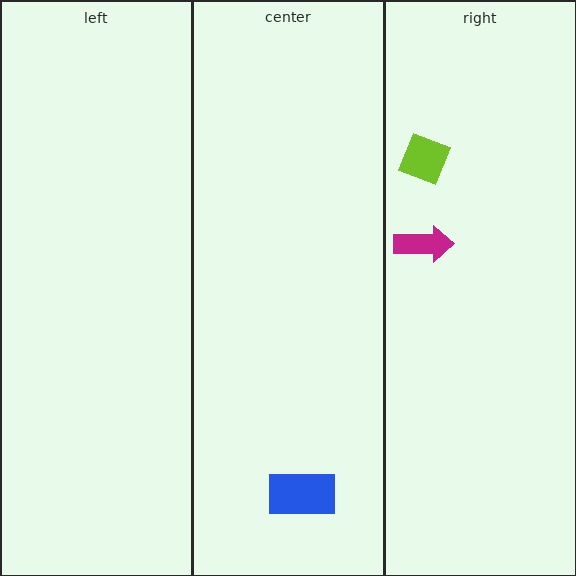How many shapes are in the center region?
1.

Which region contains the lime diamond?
The right region.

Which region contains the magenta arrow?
The right region.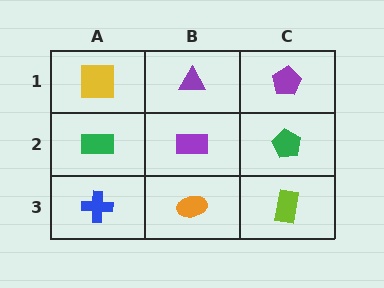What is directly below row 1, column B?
A purple rectangle.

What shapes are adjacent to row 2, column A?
A yellow square (row 1, column A), a blue cross (row 3, column A), a purple rectangle (row 2, column B).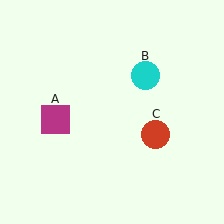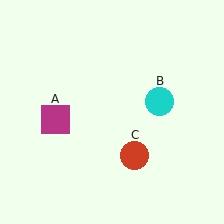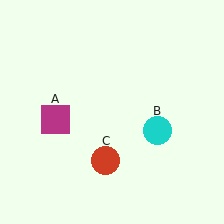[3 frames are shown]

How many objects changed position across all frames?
2 objects changed position: cyan circle (object B), red circle (object C).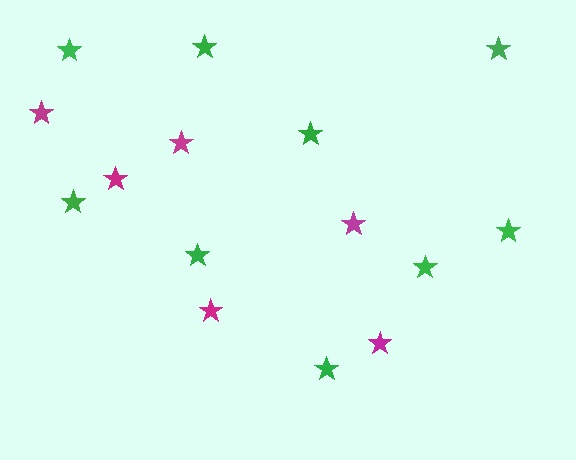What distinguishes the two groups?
There are 2 groups: one group of green stars (9) and one group of magenta stars (6).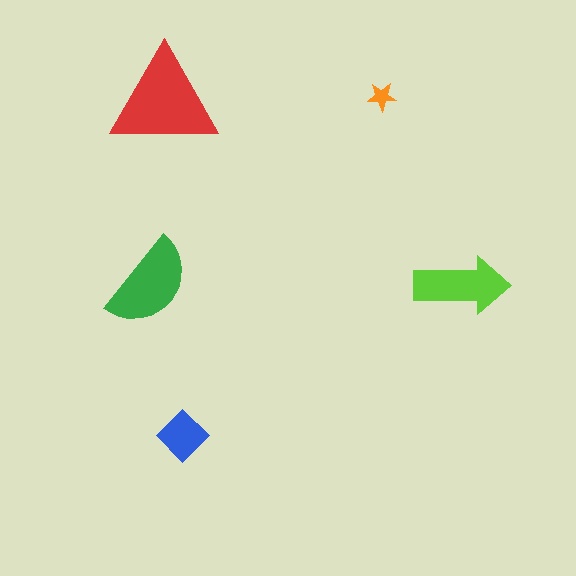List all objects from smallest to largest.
The orange star, the blue diamond, the lime arrow, the green semicircle, the red triangle.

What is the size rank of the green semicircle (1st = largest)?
2nd.